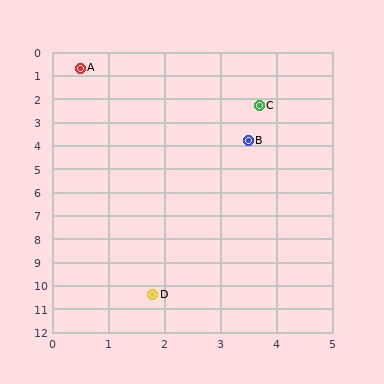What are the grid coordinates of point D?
Point D is at approximately (1.8, 10.4).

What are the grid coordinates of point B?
Point B is at approximately (3.5, 3.8).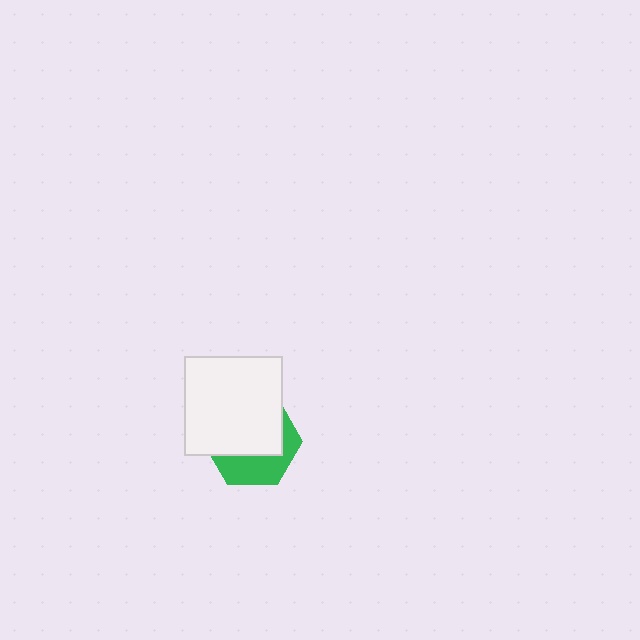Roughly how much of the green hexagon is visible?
A small part of it is visible (roughly 38%).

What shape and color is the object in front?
The object in front is a white square.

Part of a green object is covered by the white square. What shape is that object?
It is a hexagon.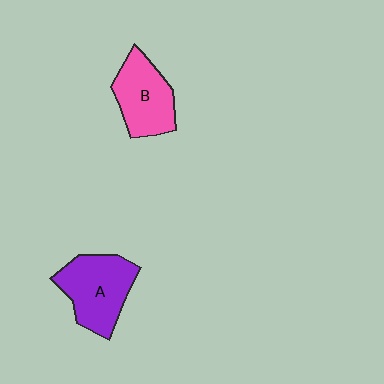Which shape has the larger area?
Shape A (purple).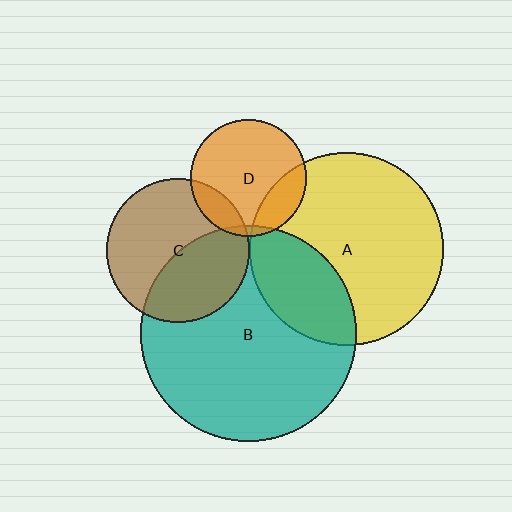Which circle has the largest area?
Circle B (teal).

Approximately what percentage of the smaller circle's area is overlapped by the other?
Approximately 5%.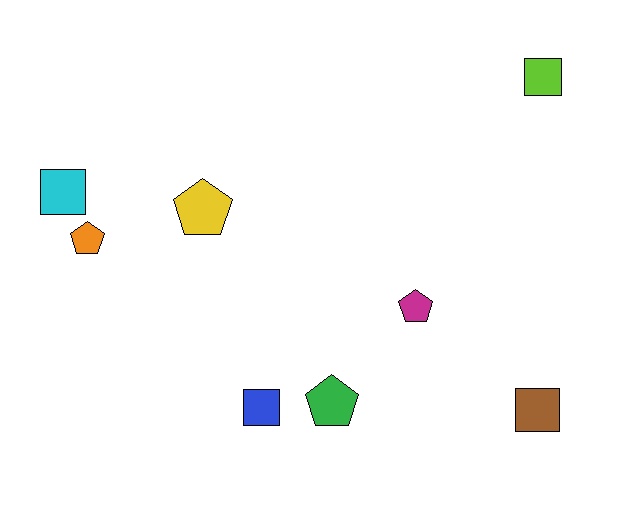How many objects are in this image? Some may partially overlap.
There are 8 objects.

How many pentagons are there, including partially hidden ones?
There are 4 pentagons.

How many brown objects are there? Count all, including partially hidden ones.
There is 1 brown object.